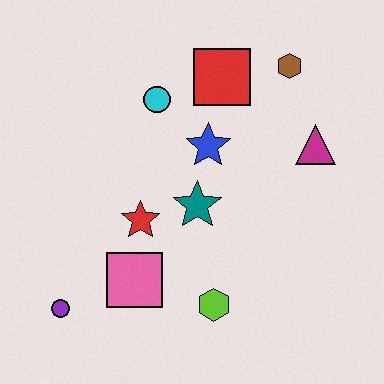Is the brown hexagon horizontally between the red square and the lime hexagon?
No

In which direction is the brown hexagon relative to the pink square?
The brown hexagon is above the pink square.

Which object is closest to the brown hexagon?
The red square is closest to the brown hexagon.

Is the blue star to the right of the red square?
No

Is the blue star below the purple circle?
No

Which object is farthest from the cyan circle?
The purple circle is farthest from the cyan circle.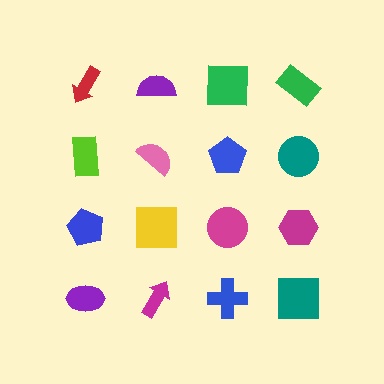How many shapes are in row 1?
4 shapes.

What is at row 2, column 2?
A pink semicircle.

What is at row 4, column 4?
A teal square.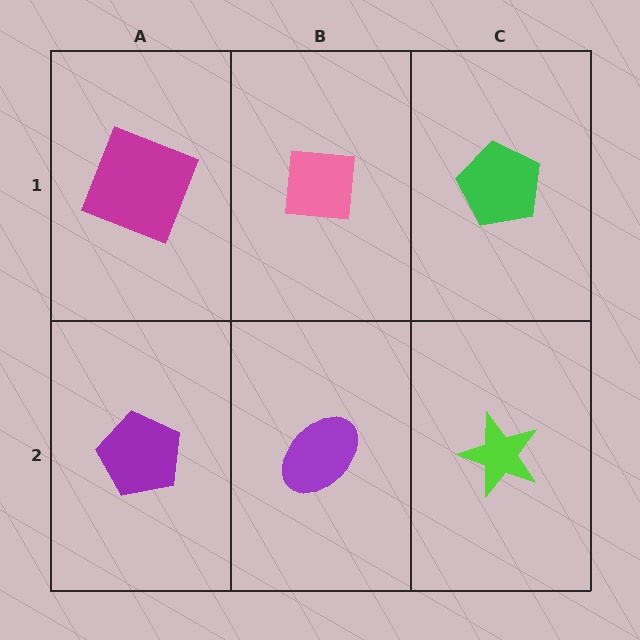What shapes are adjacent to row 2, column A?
A magenta square (row 1, column A), a purple ellipse (row 2, column B).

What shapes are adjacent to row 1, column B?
A purple ellipse (row 2, column B), a magenta square (row 1, column A), a green pentagon (row 1, column C).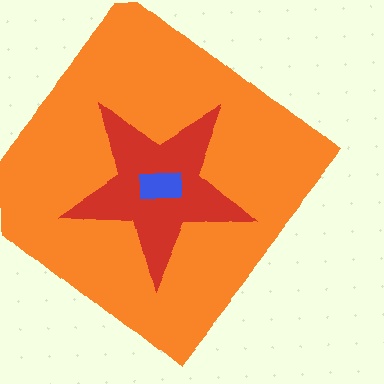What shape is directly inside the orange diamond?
The red star.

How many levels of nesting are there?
3.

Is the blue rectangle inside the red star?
Yes.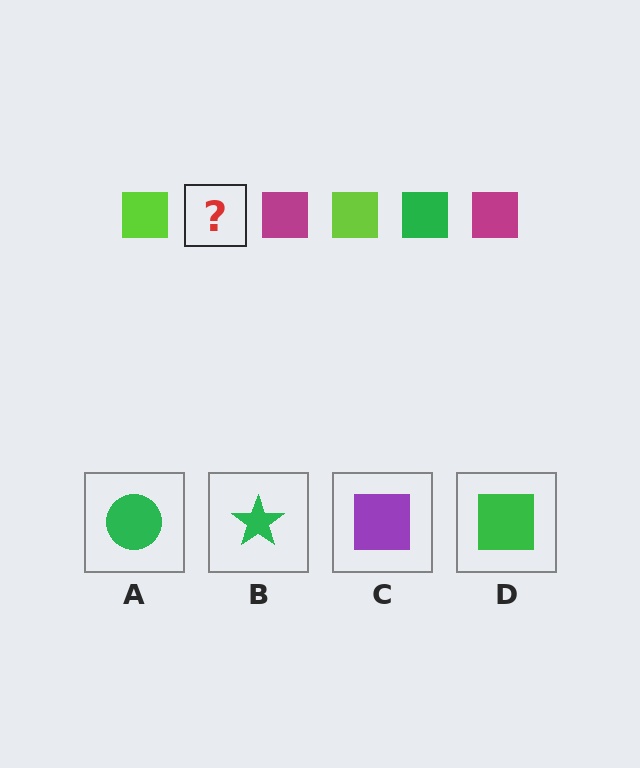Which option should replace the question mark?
Option D.